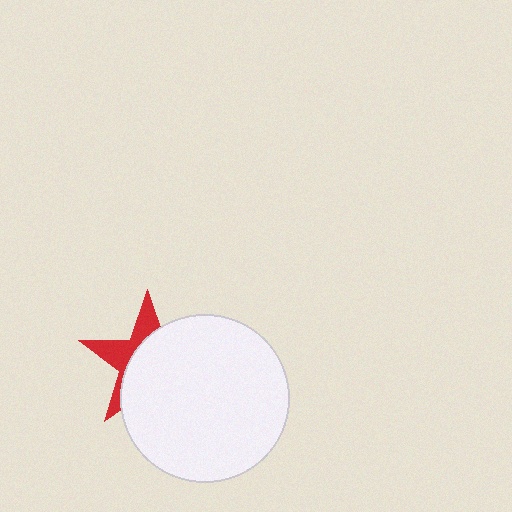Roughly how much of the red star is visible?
A small part of it is visible (roughly 35%).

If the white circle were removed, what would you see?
You would see the complete red star.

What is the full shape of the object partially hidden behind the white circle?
The partially hidden object is a red star.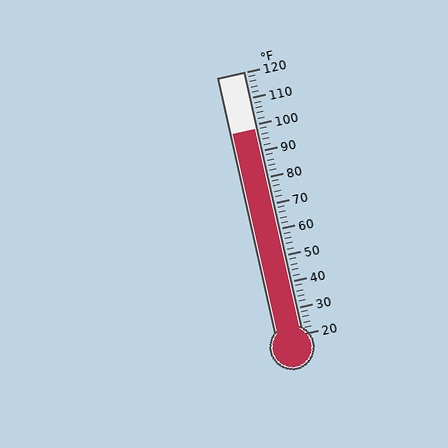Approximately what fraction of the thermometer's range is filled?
The thermometer is filled to approximately 80% of its range.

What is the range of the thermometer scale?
The thermometer scale ranges from 20°F to 120°F.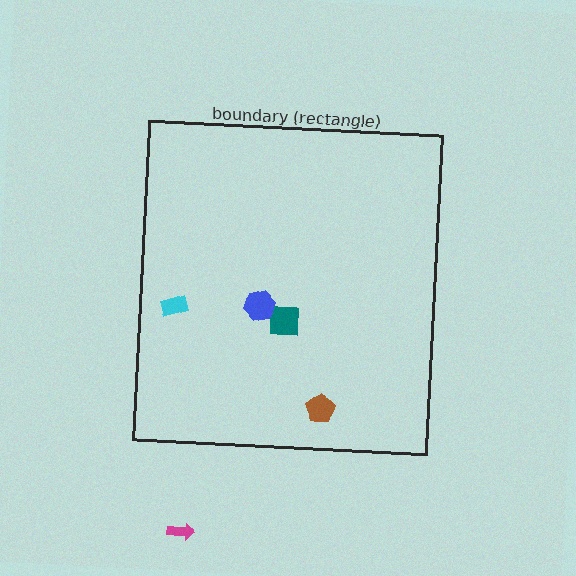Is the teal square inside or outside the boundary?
Inside.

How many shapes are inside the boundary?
4 inside, 1 outside.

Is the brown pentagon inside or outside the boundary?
Inside.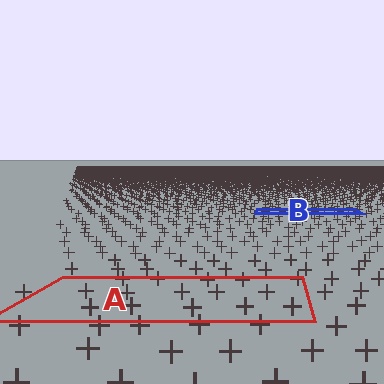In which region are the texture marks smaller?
The texture marks are smaller in region B, because it is farther away.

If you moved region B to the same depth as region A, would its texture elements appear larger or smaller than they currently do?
They would appear larger. At a closer depth, the same texture elements are projected at a bigger on-screen size.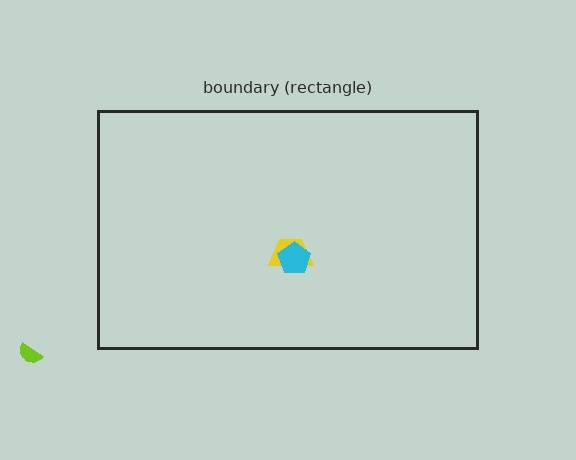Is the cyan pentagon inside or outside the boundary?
Inside.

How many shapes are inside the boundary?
2 inside, 1 outside.